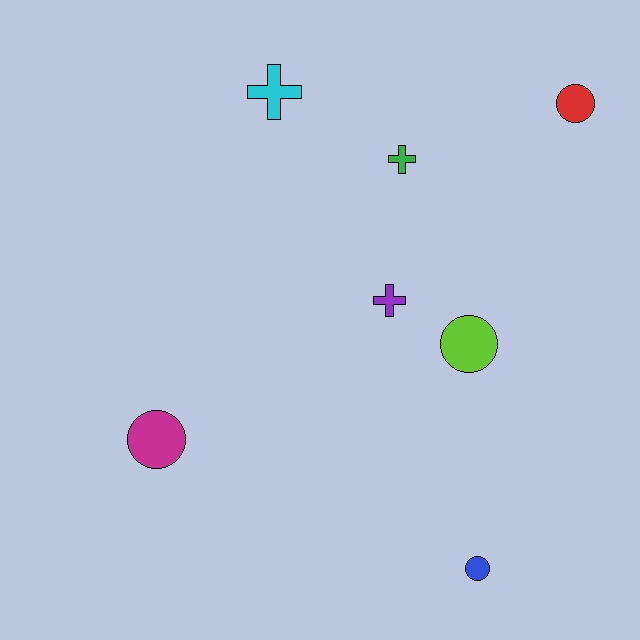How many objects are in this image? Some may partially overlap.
There are 7 objects.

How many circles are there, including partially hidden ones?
There are 4 circles.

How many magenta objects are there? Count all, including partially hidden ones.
There is 1 magenta object.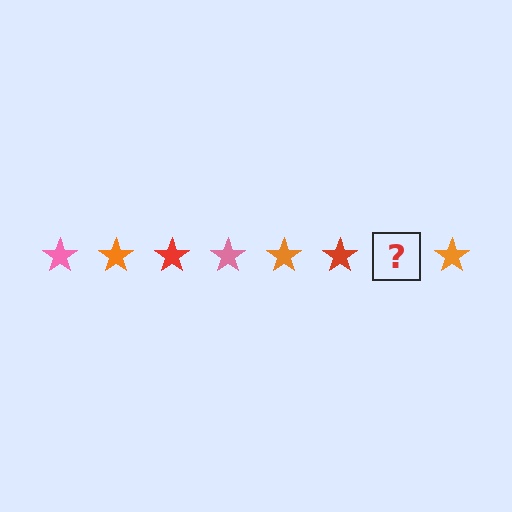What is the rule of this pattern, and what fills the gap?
The rule is that the pattern cycles through pink, orange, red stars. The gap should be filled with a pink star.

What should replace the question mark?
The question mark should be replaced with a pink star.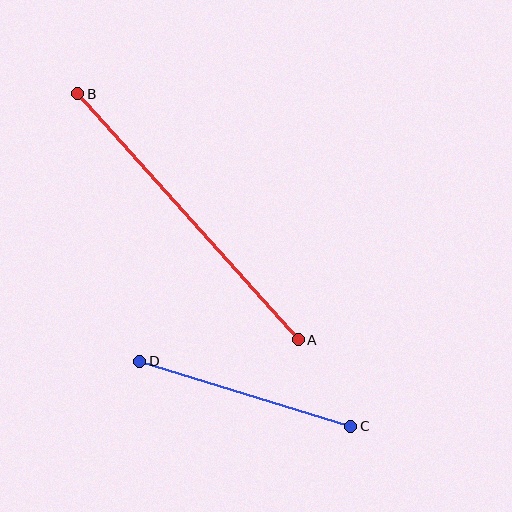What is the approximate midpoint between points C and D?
The midpoint is at approximately (245, 394) pixels.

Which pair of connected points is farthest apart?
Points A and B are farthest apart.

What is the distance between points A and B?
The distance is approximately 330 pixels.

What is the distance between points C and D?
The distance is approximately 221 pixels.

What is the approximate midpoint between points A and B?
The midpoint is at approximately (188, 217) pixels.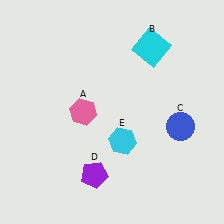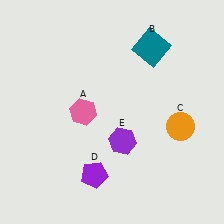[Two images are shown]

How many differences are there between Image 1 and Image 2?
There are 3 differences between the two images.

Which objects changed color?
B changed from cyan to teal. C changed from blue to orange. E changed from cyan to purple.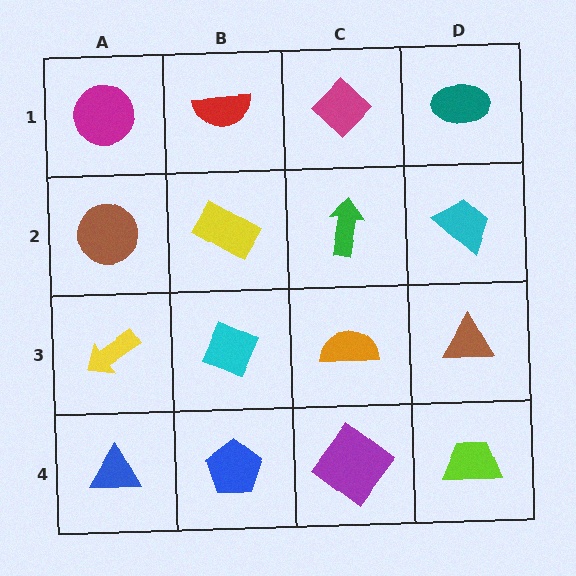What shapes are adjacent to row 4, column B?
A cyan diamond (row 3, column B), a blue triangle (row 4, column A), a purple diamond (row 4, column C).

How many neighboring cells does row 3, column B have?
4.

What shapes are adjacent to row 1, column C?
A green arrow (row 2, column C), a red semicircle (row 1, column B), a teal ellipse (row 1, column D).